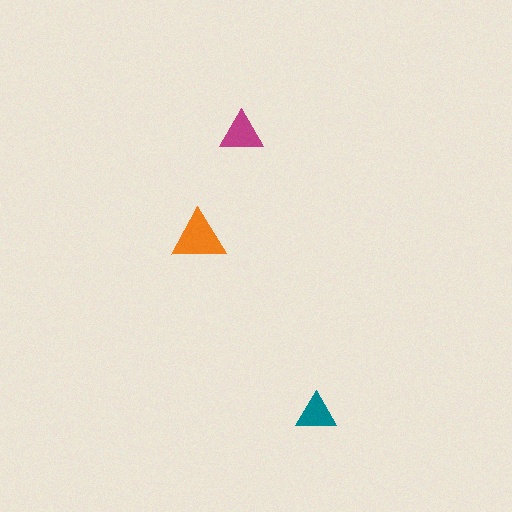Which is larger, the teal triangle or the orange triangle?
The orange one.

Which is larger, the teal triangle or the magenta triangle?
The magenta one.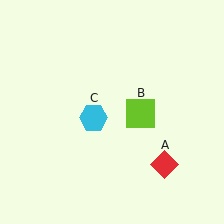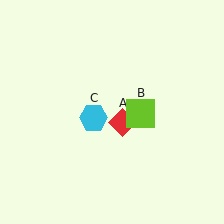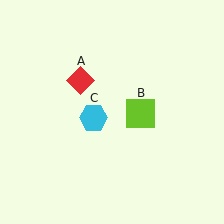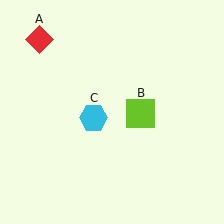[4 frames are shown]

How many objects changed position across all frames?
1 object changed position: red diamond (object A).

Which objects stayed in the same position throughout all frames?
Lime square (object B) and cyan hexagon (object C) remained stationary.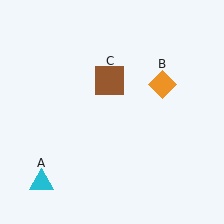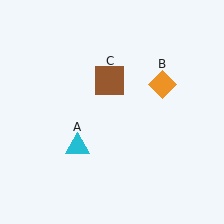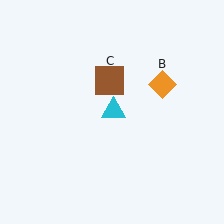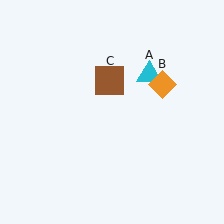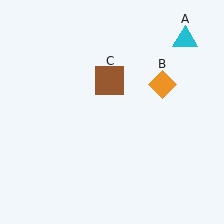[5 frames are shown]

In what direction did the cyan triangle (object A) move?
The cyan triangle (object A) moved up and to the right.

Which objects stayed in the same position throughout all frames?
Orange diamond (object B) and brown square (object C) remained stationary.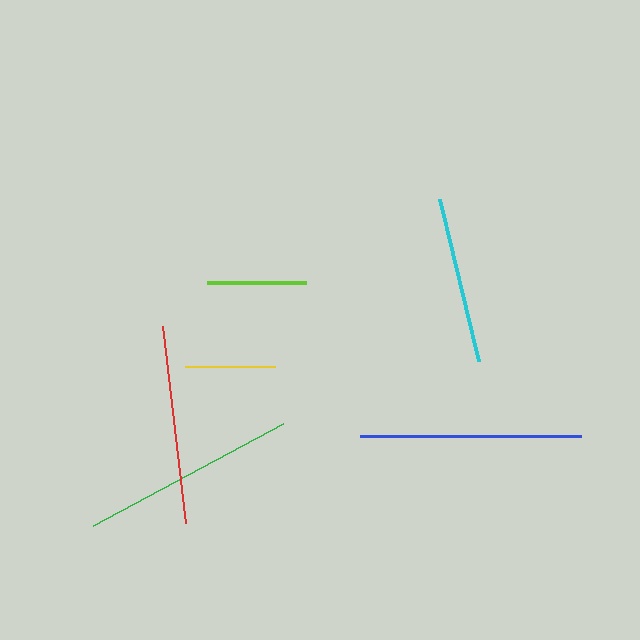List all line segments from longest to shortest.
From longest to shortest: blue, green, red, cyan, lime, yellow.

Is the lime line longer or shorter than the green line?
The green line is longer than the lime line.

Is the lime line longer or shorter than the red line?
The red line is longer than the lime line.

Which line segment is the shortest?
The yellow line is the shortest at approximately 90 pixels.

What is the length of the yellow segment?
The yellow segment is approximately 90 pixels long.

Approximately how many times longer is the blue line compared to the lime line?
The blue line is approximately 2.2 times the length of the lime line.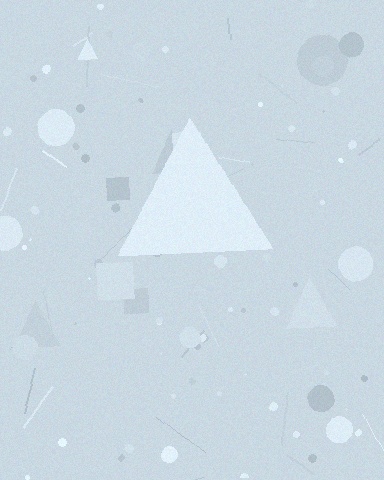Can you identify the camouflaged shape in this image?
The camouflaged shape is a triangle.